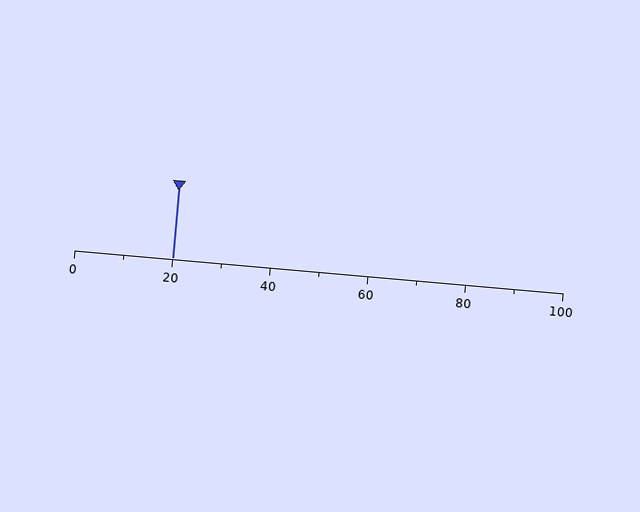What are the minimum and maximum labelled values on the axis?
The axis runs from 0 to 100.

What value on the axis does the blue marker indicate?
The marker indicates approximately 20.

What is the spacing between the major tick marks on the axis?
The major ticks are spaced 20 apart.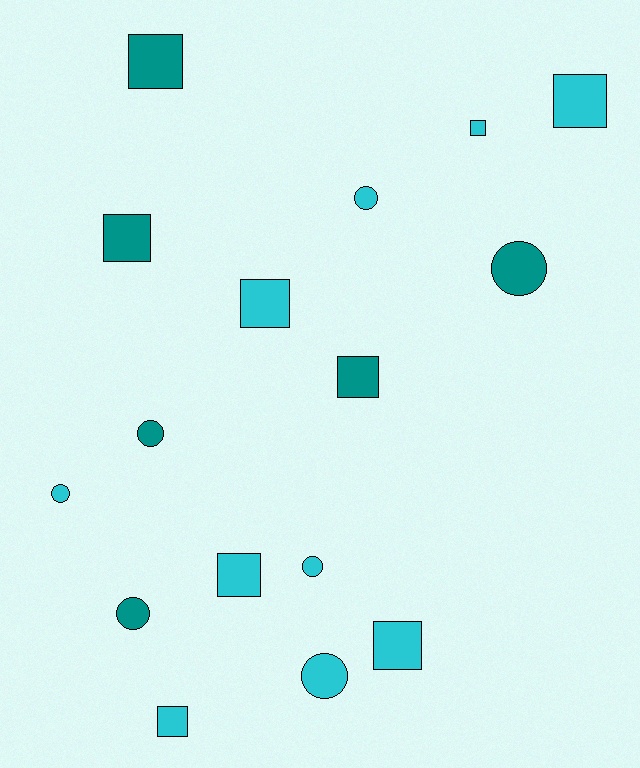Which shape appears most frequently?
Square, with 9 objects.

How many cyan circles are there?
There are 4 cyan circles.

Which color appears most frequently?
Cyan, with 10 objects.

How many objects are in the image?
There are 16 objects.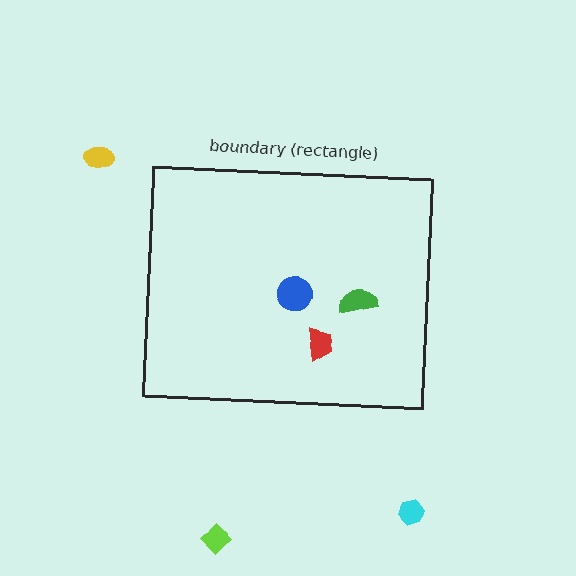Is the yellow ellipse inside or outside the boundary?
Outside.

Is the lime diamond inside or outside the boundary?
Outside.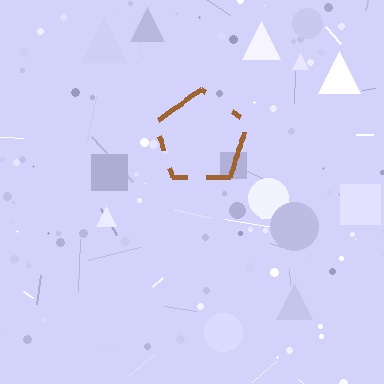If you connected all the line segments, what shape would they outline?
They would outline a pentagon.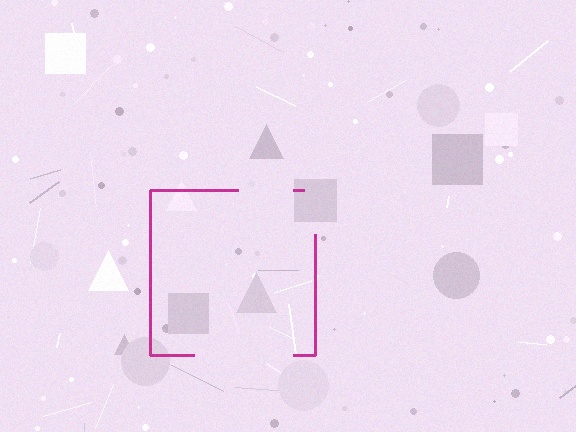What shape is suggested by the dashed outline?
The dashed outline suggests a square.